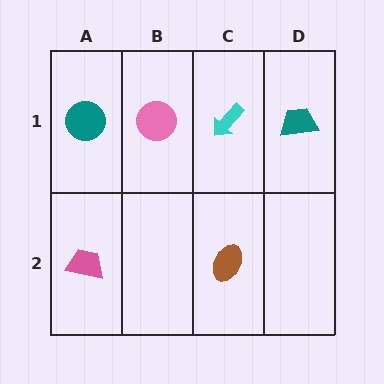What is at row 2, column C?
A brown ellipse.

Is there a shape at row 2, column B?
No, that cell is empty.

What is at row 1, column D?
A teal trapezoid.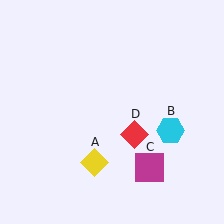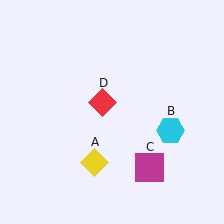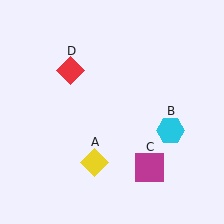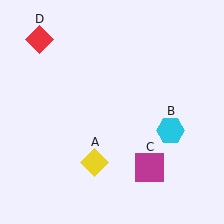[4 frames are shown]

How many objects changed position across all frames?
1 object changed position: red diamond (object D).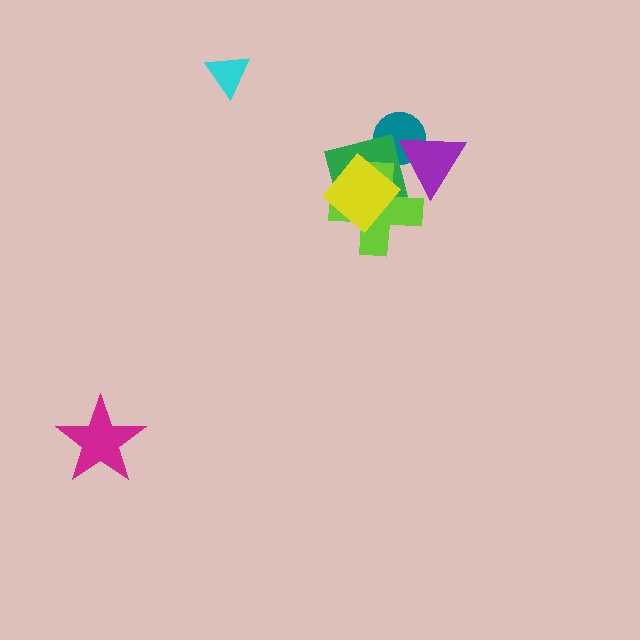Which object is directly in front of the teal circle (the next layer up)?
The green square is directly in front of the teal circle.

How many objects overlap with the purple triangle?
3 objects overlap with the purple triangle.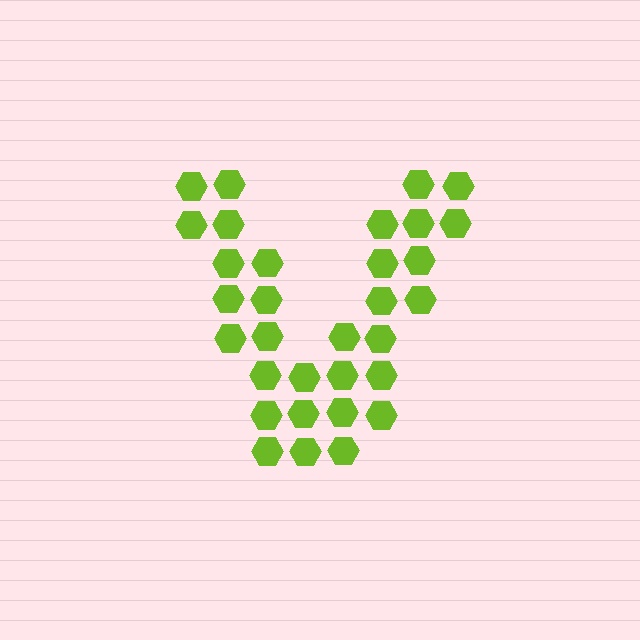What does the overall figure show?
The overall figure shows the letter V.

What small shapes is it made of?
It is made of small hexagons.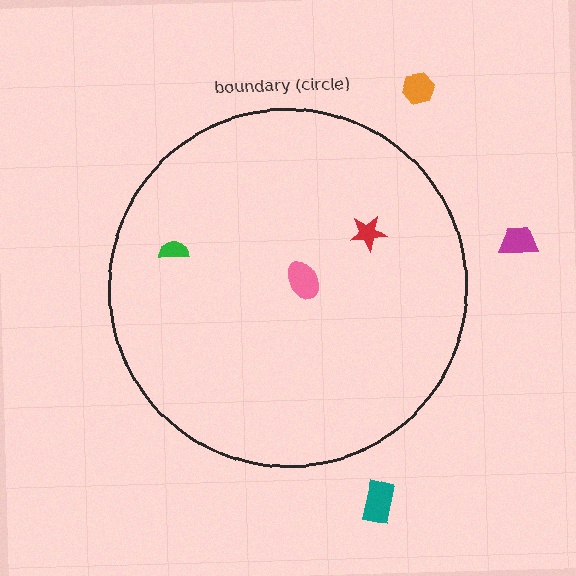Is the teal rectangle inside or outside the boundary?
Outside.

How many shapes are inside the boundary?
3 inside, 3 outside.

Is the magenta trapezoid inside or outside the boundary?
Outside.